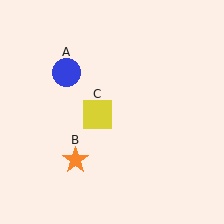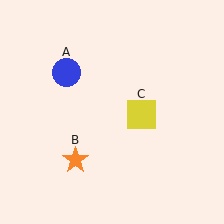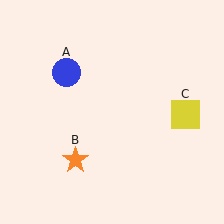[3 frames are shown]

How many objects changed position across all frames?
1 object changed position: yellow square (object C).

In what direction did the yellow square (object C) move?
The yellow square (object C) moved right.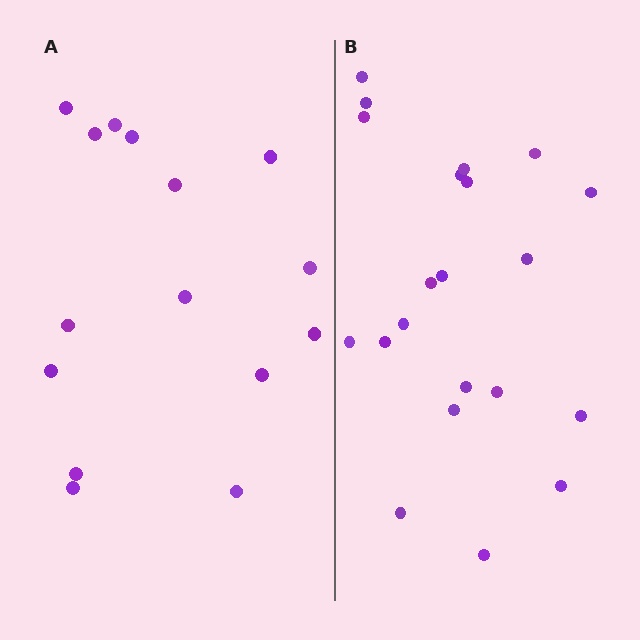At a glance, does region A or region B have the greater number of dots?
Region B (the right region) has more dots.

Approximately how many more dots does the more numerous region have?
Region B has about 6 more dots than region A.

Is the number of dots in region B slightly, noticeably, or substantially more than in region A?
Region B has noticeably more, but not dramatically so. The ratio is roughly 1.4 to 1.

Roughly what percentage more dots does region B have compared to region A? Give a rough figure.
About 40% more.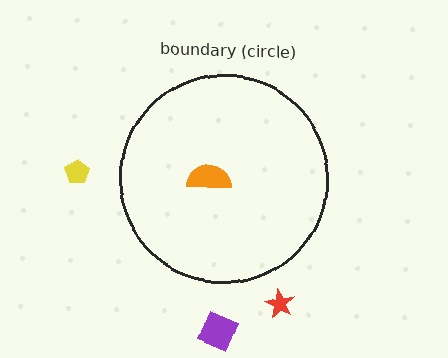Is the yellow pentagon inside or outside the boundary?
Outside.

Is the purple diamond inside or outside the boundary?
Outside.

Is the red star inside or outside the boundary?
Outside.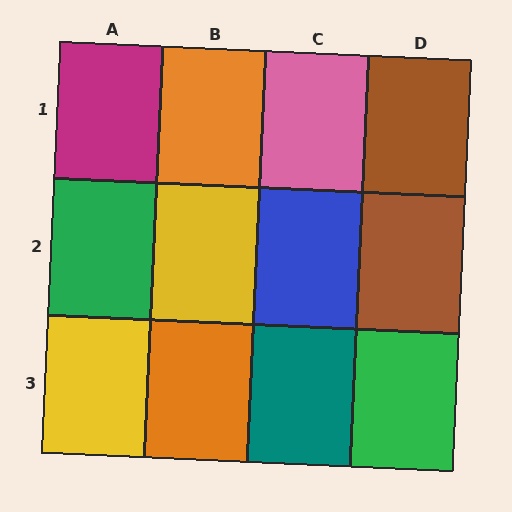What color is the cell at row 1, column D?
Brown.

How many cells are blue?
1 cell is blue.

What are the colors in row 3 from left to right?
Yellow, orange, teal, green.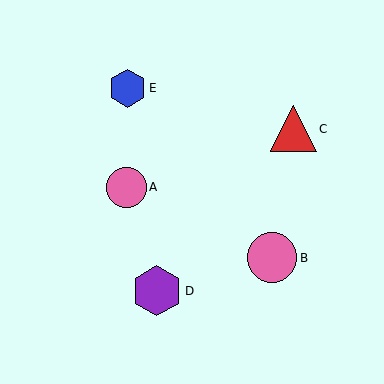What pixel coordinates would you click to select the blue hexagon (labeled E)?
Click at (128, 88) to select the blue hexagon E.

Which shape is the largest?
The purple hexagon (labeled D) is the largest.